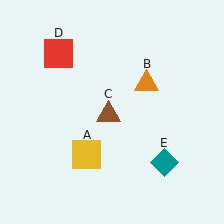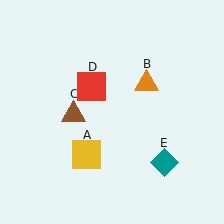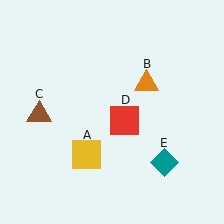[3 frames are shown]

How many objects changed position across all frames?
2 objects changed position: brown triangle (object C), red square (object D).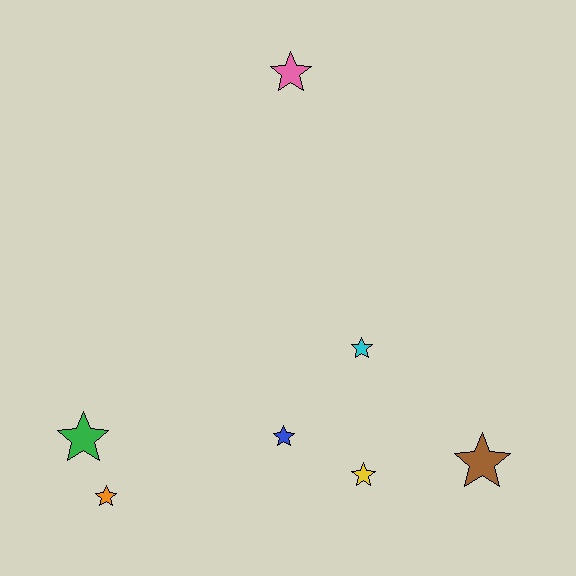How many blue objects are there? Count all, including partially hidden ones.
There is 1 blue object.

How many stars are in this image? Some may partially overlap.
There are 7 stars.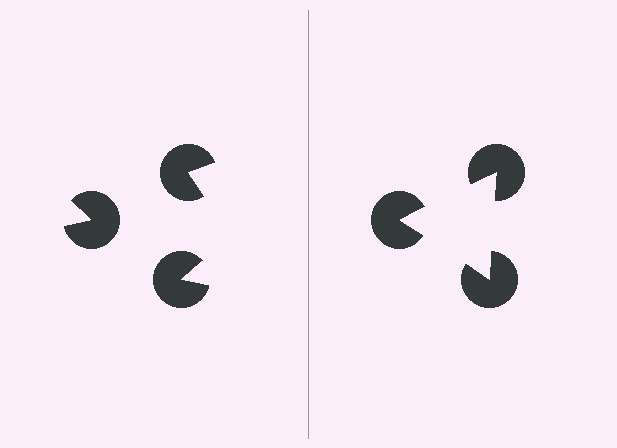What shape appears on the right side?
An illusory triangle.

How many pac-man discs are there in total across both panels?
6 — 3 on each side.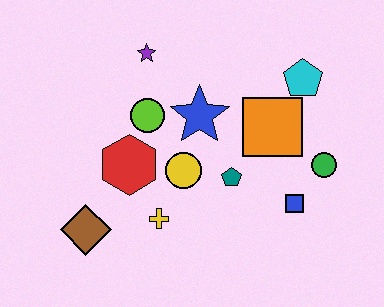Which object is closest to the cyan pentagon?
The orange square is closest to the cyan pentagon.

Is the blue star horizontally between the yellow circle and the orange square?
Yes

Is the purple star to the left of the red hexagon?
No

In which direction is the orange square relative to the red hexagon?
The orange square is to the right of the red hexagon.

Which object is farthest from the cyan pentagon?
The brown diamond is farthest from the cyan pentagon.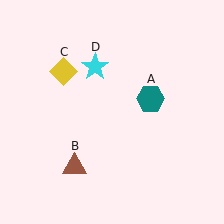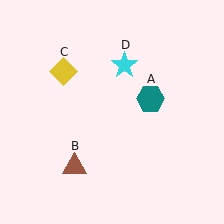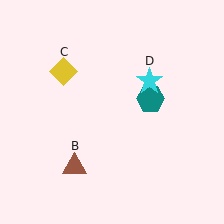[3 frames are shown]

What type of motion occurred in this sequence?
The cyan star (object D) rotated clockwise around the center of the scene.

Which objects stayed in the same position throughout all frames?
Teal hexagon (object A) and brown triangle (object B) and yellow diamond (object C) remained stationary.